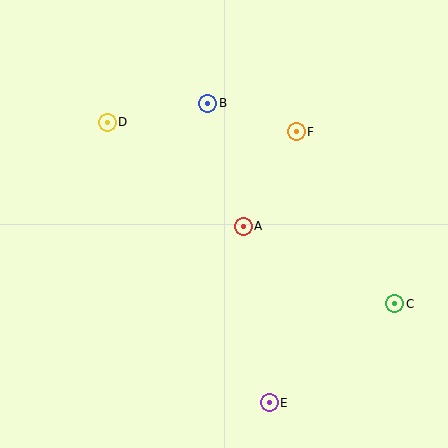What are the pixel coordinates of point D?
Point D is at (107, 122).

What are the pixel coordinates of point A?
Point A is at (243, 226).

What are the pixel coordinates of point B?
Point B is at (208, 103).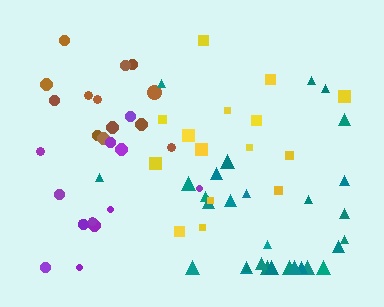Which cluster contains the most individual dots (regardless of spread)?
Teal (29).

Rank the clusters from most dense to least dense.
brown, yellow, teal, purple.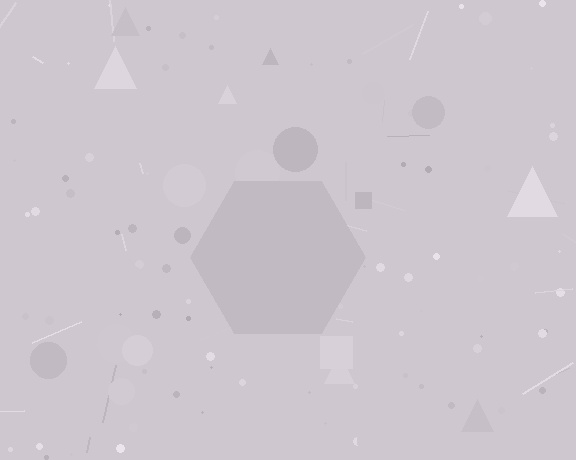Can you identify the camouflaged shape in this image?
The camouflaged shape is a hexagon.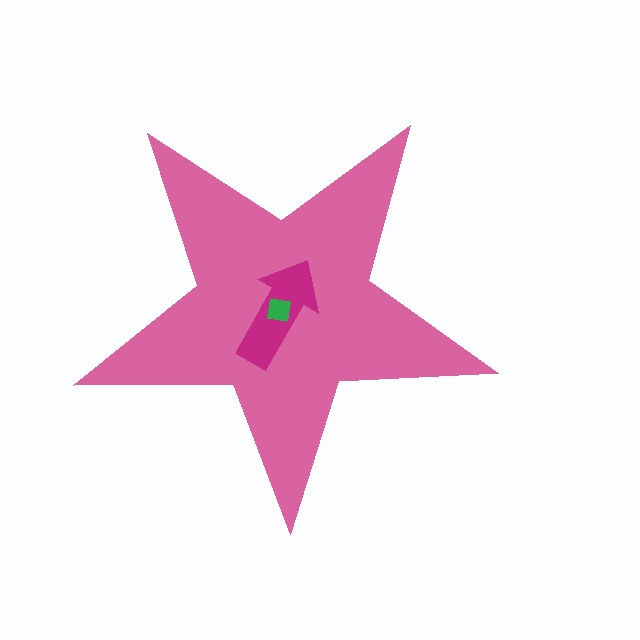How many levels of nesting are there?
3.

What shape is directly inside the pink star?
The magenta arrow.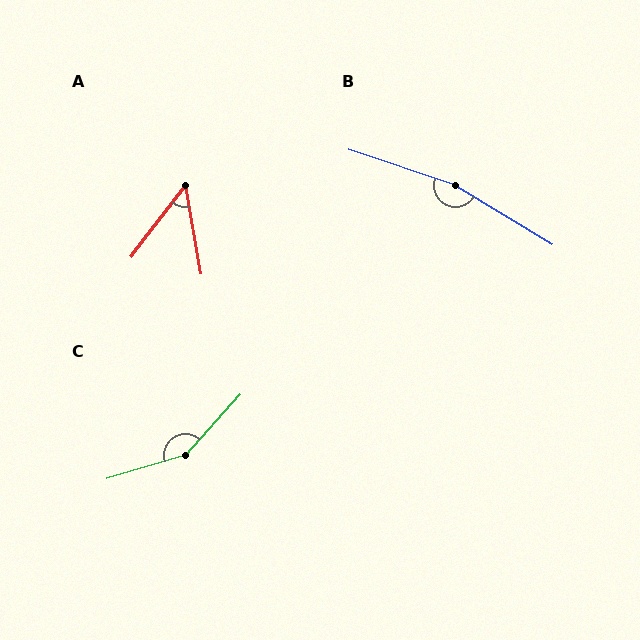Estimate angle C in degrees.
Approximately 149 degrees.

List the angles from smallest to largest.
A (47°), C (149°), B (167°).